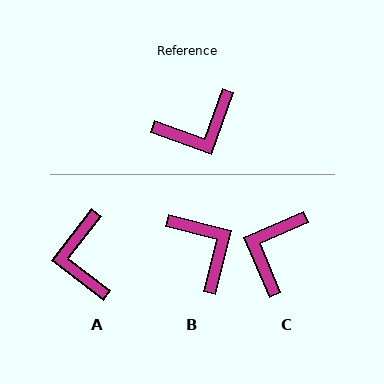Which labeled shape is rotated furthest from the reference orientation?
C, about 137 degrees away.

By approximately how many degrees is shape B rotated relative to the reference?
Approximately 95 degrees counter-clockwise.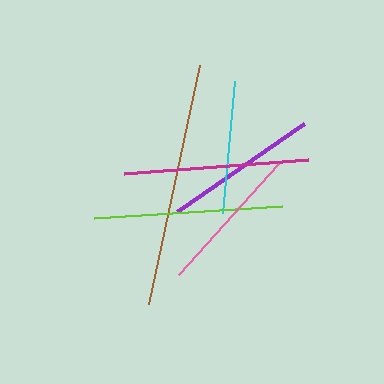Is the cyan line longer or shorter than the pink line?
The pink line is longer than the cyan line.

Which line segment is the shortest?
The cyan line is the shortest at approximately 132 pixels.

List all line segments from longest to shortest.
From longest to shortest: brown, lime, magenta, purple, pink, cyan.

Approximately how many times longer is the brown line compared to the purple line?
The brown line is approximately 1.6 times the length of the purple line.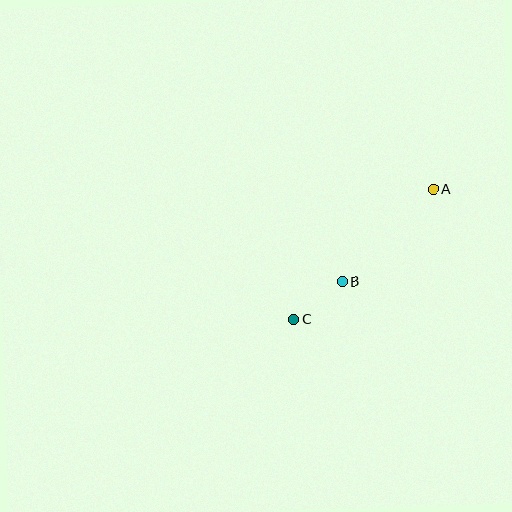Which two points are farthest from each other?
Points A and C are farthest from each other.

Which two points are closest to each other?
Points B and C are closest to each other.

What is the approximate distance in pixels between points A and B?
The distance between A and B is approximately 129 pixels.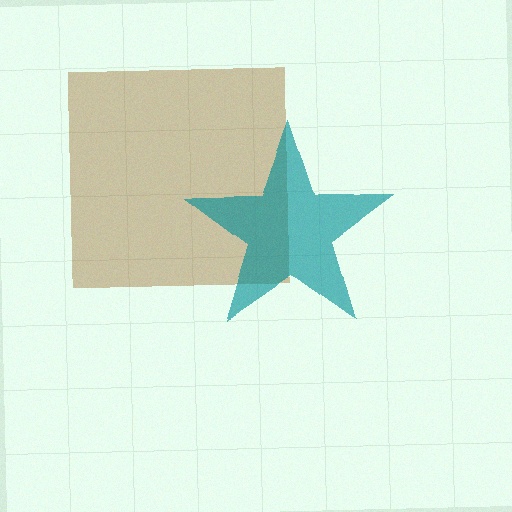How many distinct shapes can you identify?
There are 2 distinct shapes: a brown square, a teal star.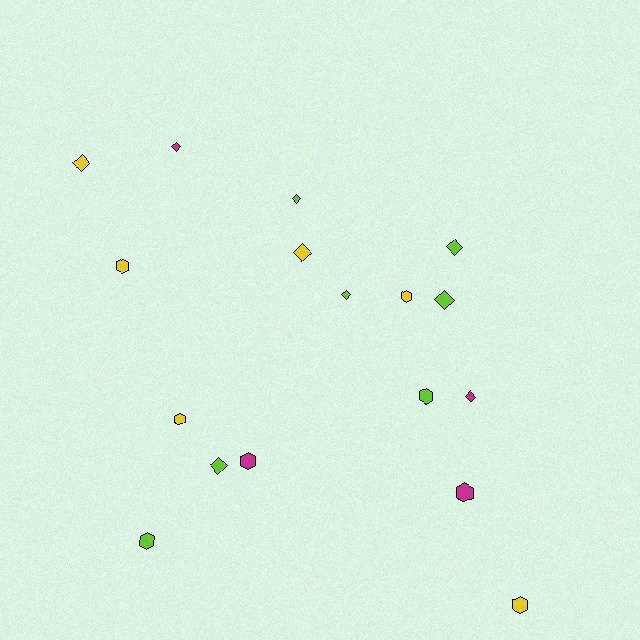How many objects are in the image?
There are 17 objects.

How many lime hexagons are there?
There are 2 lime hexagons.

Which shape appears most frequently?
Diamond, with 9 objects.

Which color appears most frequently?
Lime, with 7 objects.